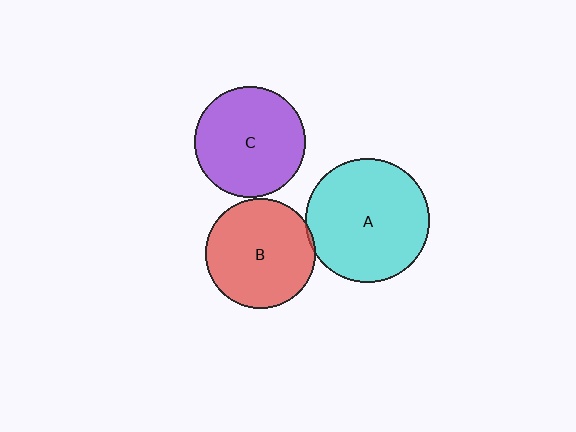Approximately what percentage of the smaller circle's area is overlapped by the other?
Approximately 5%.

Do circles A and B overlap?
Yes.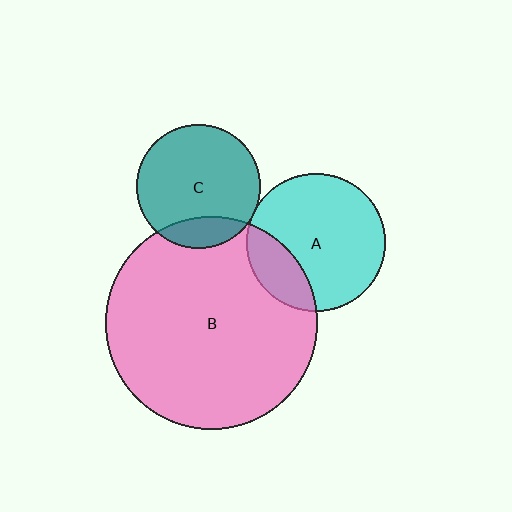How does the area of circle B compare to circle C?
Approximately 2.9 times.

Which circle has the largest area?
Circle B (pink).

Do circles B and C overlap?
Yes.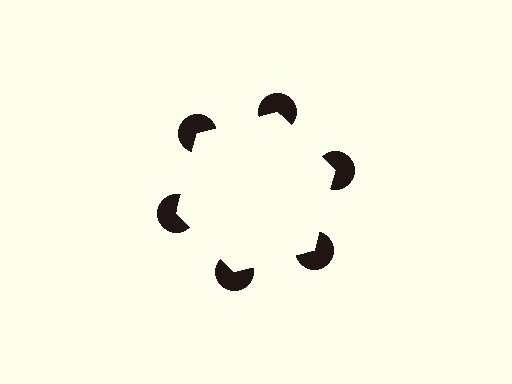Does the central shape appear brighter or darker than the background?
It typically appears slightly brighter than the background, even though no actual brightness change is drawn.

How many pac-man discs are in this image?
There are 6 — one at each vertex of the illusory hexagon.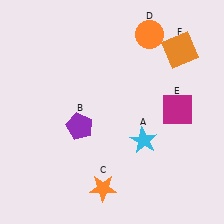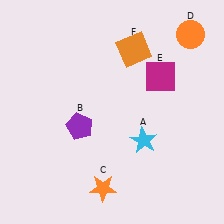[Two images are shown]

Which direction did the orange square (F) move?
The orange square (F) moved left.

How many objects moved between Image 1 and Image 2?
3 objects moved between the two images.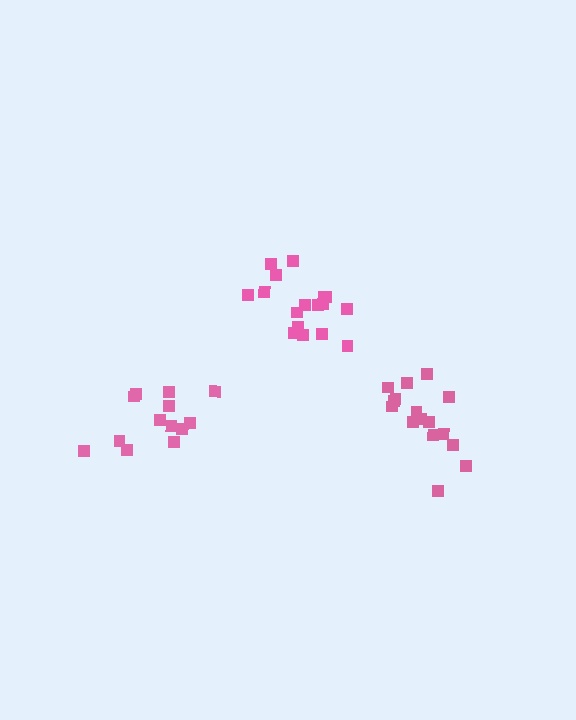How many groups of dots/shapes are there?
There are 3 groups.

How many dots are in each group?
Group 1: 13 dots, Group 2: 16 dots, Group 3: 17 dots (46 total).